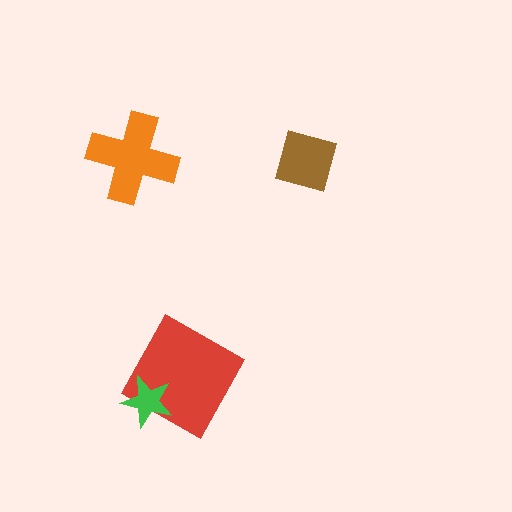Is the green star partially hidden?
No, no other shape covers it.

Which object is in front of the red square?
The green star is in front of the red square.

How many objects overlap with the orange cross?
0 objects overlap with the orange cross.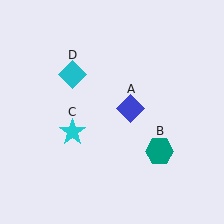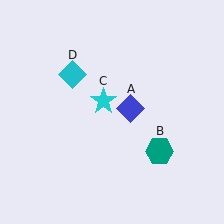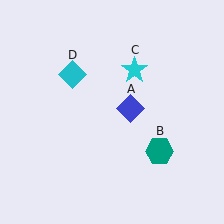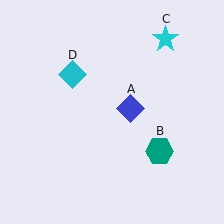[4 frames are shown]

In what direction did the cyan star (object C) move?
The cyan star (object C) moved up and to the right.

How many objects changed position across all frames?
1 object changed position: cyan star (object C).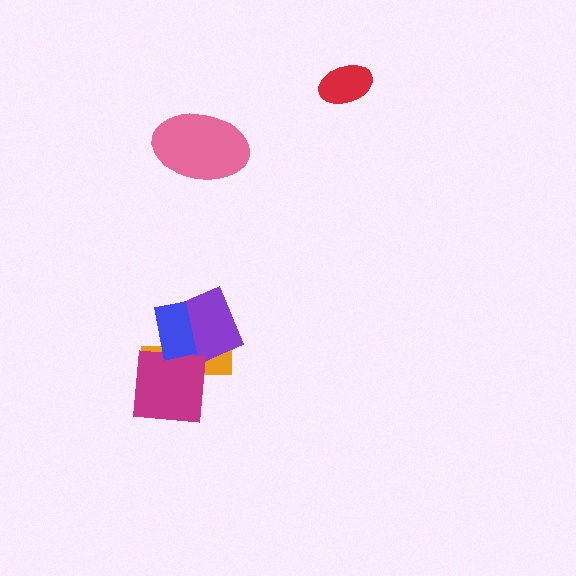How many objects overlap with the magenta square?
1 object overlaps with the magenta square.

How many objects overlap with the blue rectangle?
2 objects overlap with the blue rectangle.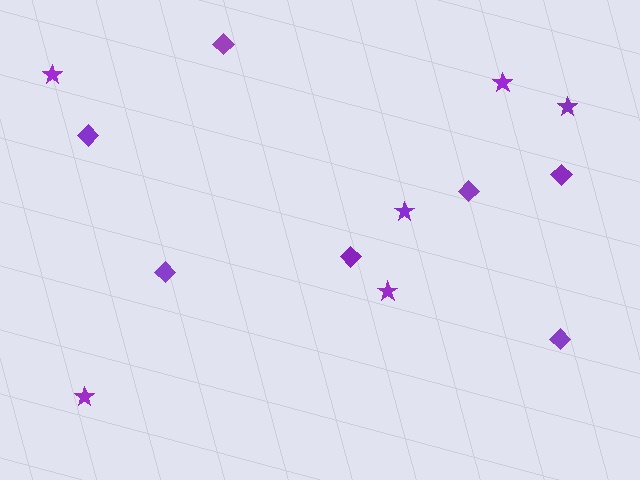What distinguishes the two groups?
There are 2 groups: one group of stars (6) and one group of diamonds (7).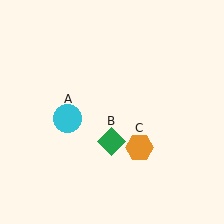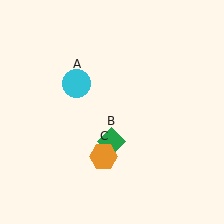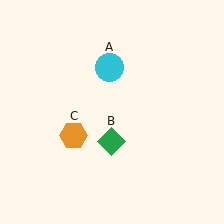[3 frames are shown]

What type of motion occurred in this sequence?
The cyan circle (object A), orange hexagon (object C) rotated clockwise around the center of the scene.